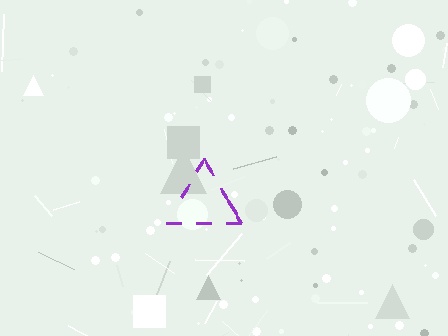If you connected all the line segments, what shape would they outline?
They would outline a triangle.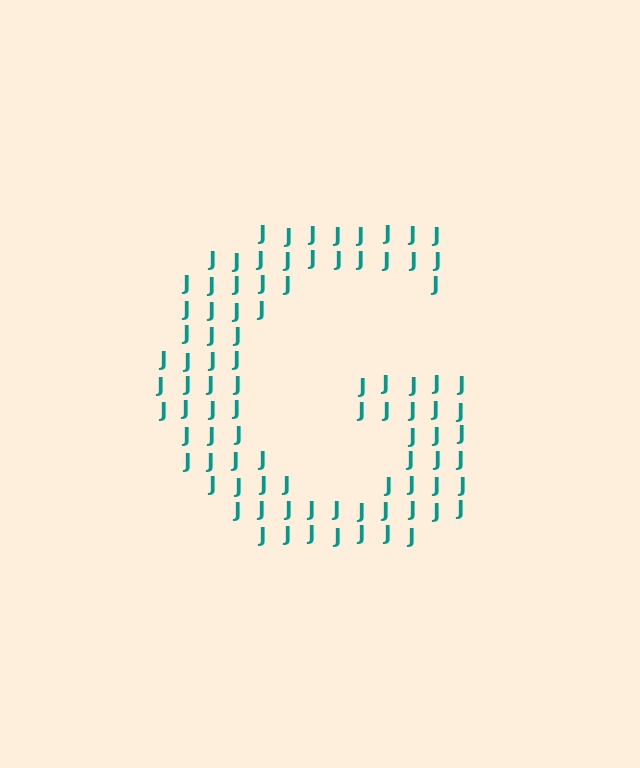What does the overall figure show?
The overall figure shows the letter G.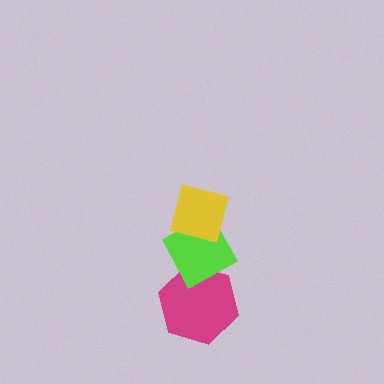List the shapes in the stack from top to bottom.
From top to bottom: the yellow square, the lime diamond, the magenta hexagon.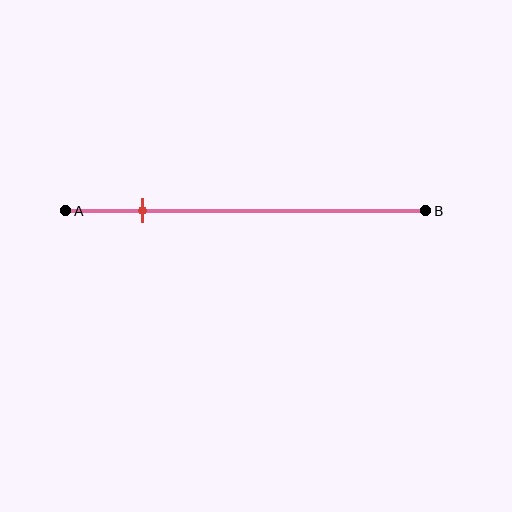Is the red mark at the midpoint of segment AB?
No, the mark is at about 20% from A, not at the 50% midpoint.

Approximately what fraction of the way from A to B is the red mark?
The red mark is approximately 20% of the way from A to B.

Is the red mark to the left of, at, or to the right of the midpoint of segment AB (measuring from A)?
The red mark is to the left of the midpoint of segment AB.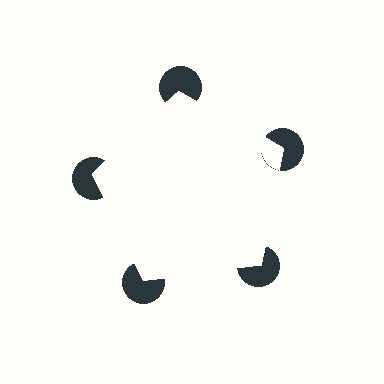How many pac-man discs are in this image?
There are 5 — one at each vertex of the illusory pentagon.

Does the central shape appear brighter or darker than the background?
It typically appears slightly brighter than the background, even though no actual brightness change is drawn.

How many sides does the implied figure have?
5 sides.